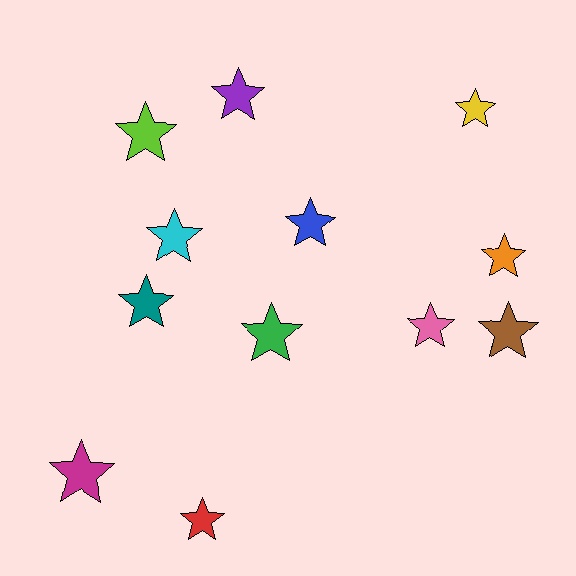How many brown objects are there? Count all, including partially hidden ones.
There is 1 brown object.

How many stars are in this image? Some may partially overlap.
There are 12 stars.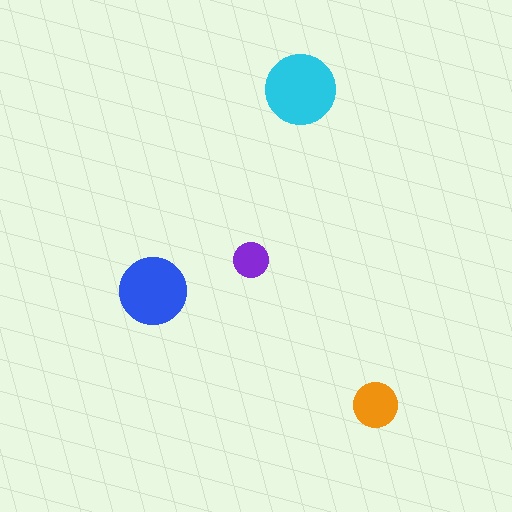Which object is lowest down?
The orange circle is bottommost.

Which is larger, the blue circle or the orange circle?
The blue one.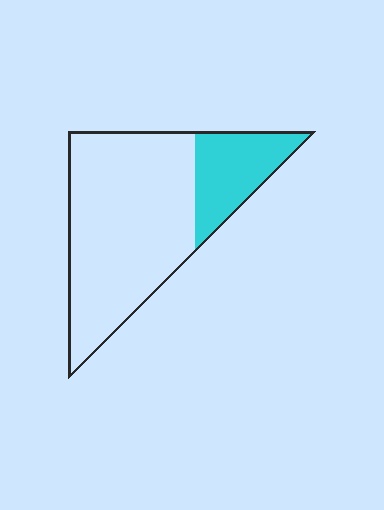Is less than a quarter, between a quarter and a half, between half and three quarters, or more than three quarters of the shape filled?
Less than a quarter.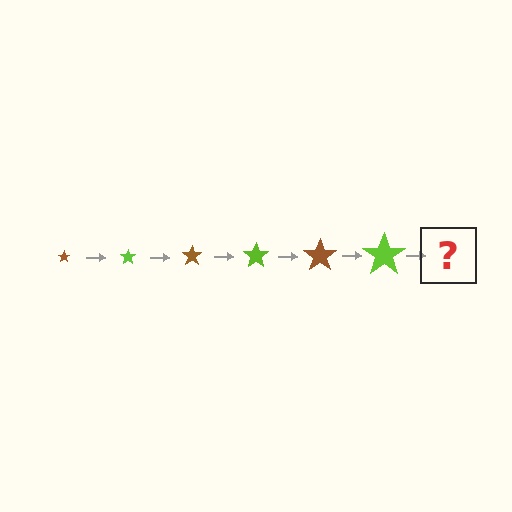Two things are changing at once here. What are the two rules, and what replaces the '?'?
The two rules are that the star grows larger each step and the color cycles through brown and lime. The '?' should be a brown star, larger than the previous one.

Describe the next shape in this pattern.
It should be a brown star, larger than the previous one.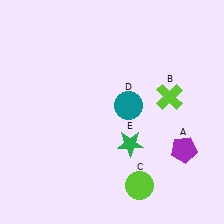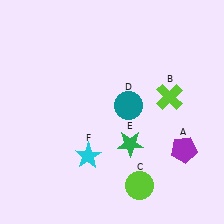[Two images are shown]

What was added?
A cyan star (F) was added in Image 2.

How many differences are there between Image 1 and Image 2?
There is 1 difference between the two images.